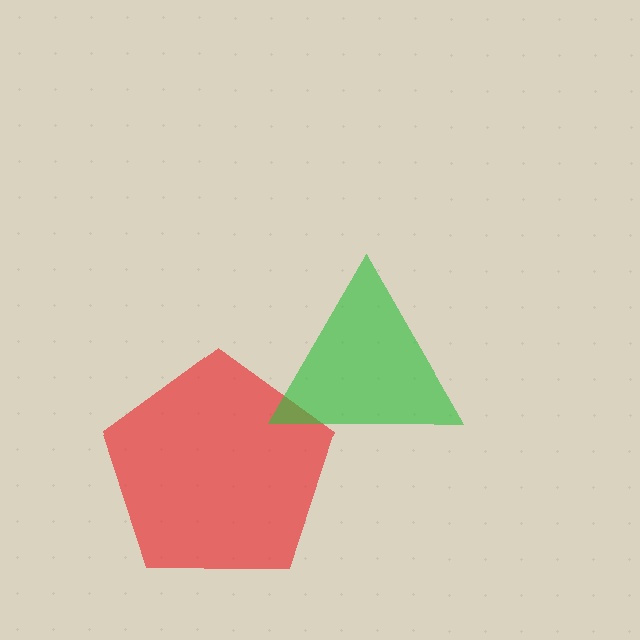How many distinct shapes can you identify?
There are 2 distinct shapes: a red pentagon, a green triangle.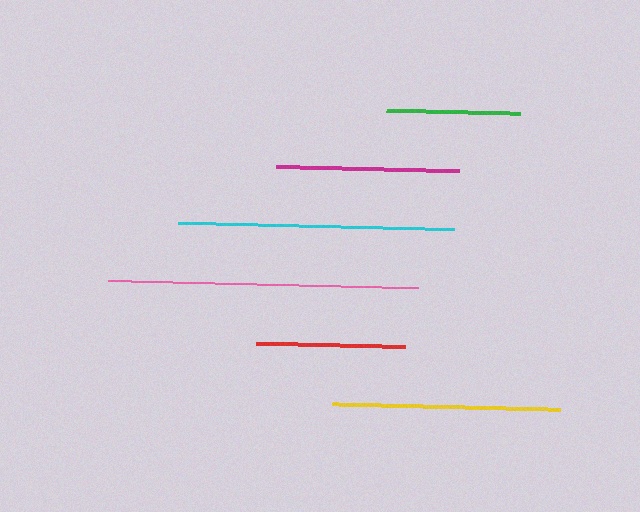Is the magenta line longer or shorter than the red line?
The magenta line is longer than the red line.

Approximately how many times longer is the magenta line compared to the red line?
The magenta line is approximately 1.2 times the length of the red line.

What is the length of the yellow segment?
The yellow segment is approximately 228 pixels long.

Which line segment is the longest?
The pink line is the longest at approximately 310 pixels.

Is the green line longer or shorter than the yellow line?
The yellow line is longer than the green line.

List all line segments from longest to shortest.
From longest to shortest: pink, cyan, yellow, magenta, red, green.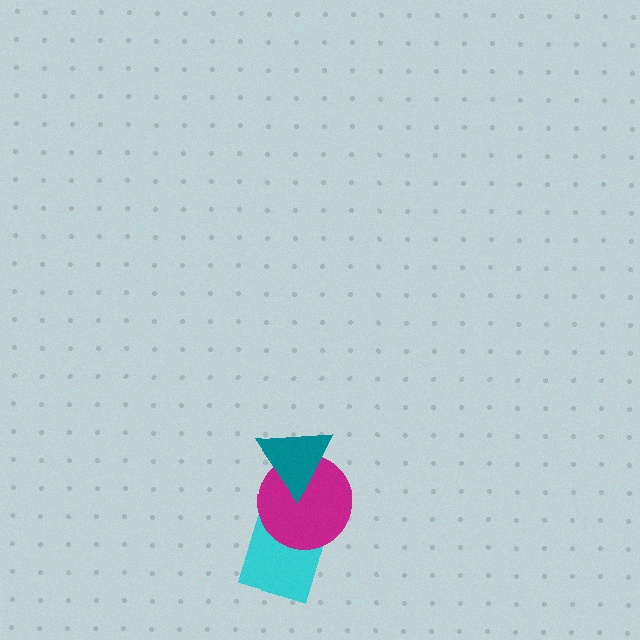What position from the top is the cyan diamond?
The cyan diamond is 3rd from the top.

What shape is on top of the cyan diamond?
The magenta circle is on top of the cyan diamond.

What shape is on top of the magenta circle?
The teal triangle is on top of the magenta circle.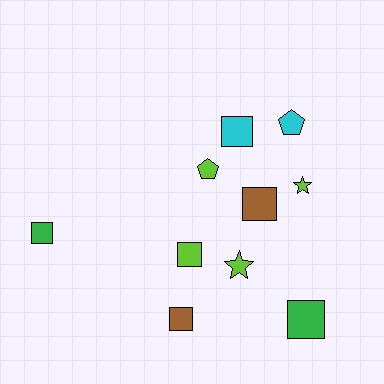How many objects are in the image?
There are 10 objects.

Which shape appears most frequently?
Square, with 6 objects.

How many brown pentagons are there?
There are no brown pentagons.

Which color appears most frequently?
Lime, with 4 objects.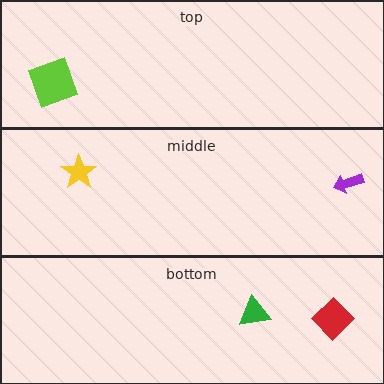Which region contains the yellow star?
The middle region.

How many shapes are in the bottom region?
2.